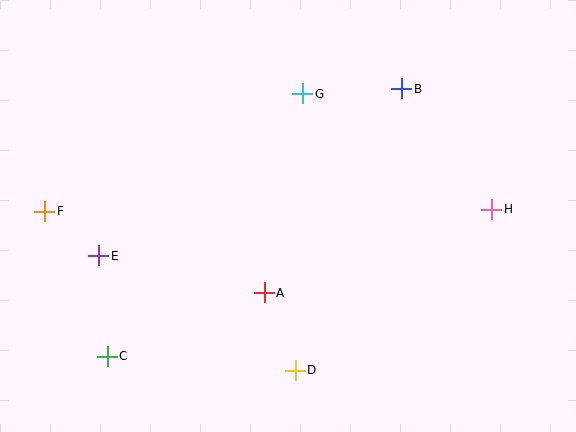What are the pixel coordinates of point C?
Point C is at (107, 356).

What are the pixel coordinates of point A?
Point A is at (264, 293).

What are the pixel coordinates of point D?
Point D is at (295, 370).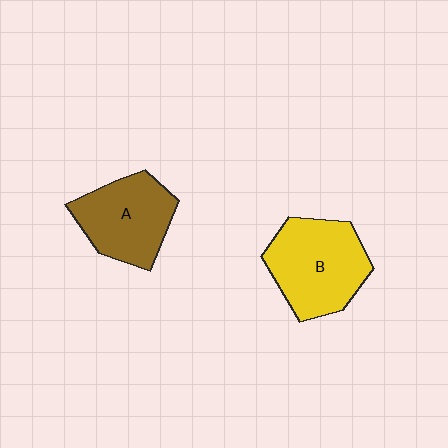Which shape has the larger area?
Shape B (yellow).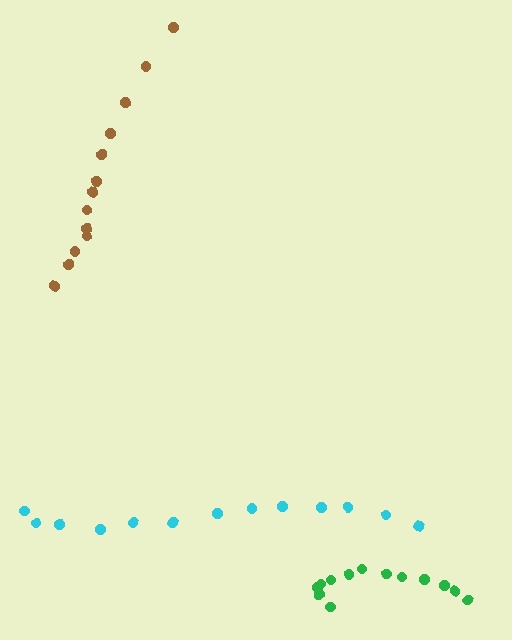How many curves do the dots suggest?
There are 3 distinct paths.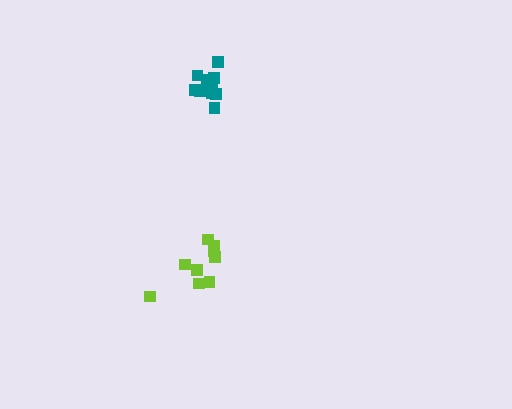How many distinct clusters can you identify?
There are 2 distinct clusters.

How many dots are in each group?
Group 1: 10 dots, Group 2: 9 dots (19 total).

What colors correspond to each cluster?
The clusters are colored: teal, lime.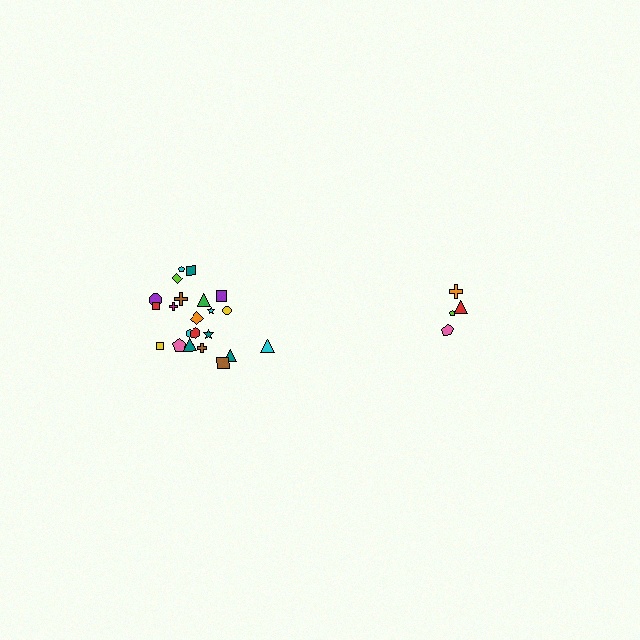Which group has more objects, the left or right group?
The left group.